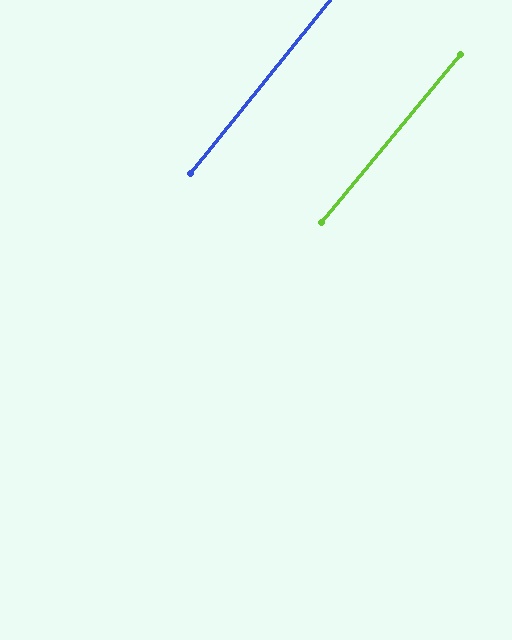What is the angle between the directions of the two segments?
Approximately 1 degree.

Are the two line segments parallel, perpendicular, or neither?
Parallel — their directions differ by only 0.6°.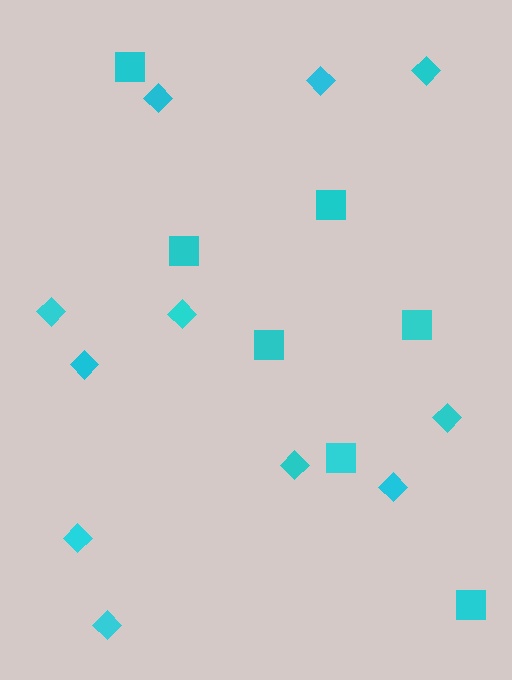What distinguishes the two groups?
There are 2 groups: one group of diamonds (11) and one group of squares (7).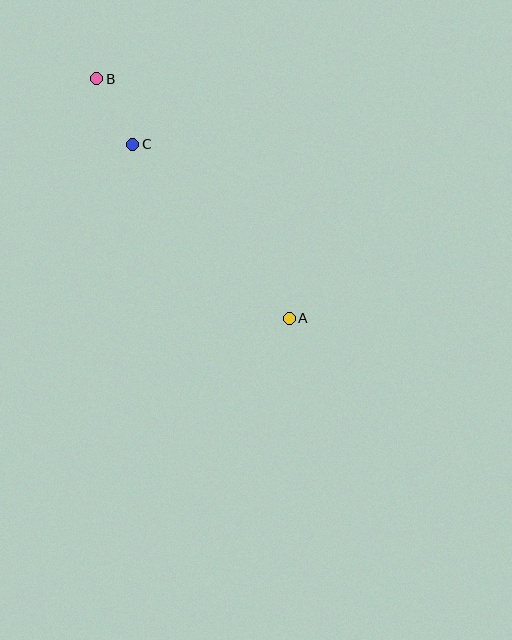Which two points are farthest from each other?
Points A and B are farthest from each other.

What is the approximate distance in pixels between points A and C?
The distance between A and C is approximately 234 pixels.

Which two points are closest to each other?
Points B and C are closest to each other.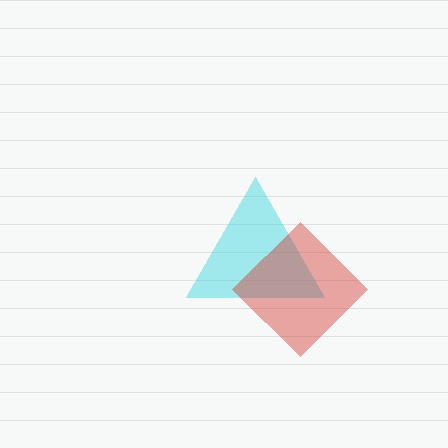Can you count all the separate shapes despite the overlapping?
Yes, there are 2 separate shapes.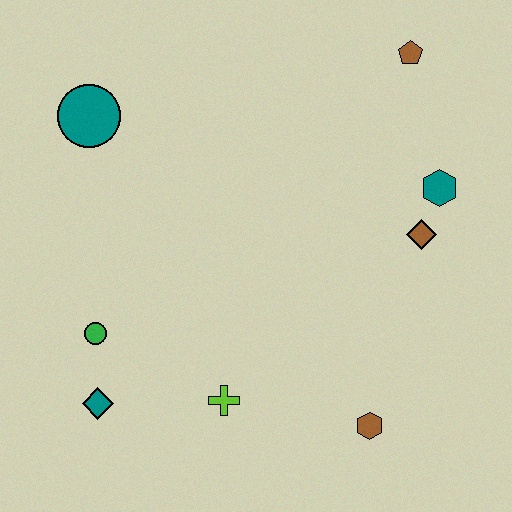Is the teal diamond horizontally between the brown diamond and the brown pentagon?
No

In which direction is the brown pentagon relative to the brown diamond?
The brown pentagon is above the brown diamond.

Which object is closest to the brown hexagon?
The lime cross is closest to the brown hexagon.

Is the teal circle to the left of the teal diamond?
Yes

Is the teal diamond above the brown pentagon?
No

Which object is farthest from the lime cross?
The brown pentagon is farthest from the lime cross.